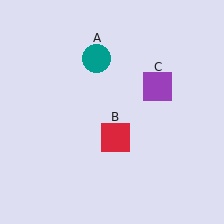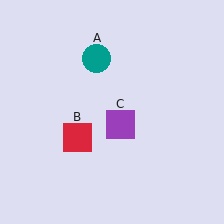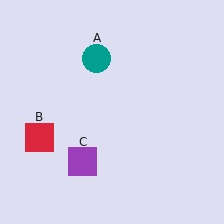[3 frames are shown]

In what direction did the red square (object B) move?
The red square (object B) moved left.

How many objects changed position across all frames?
2 objects changed position: red square (object B), purple square (object C).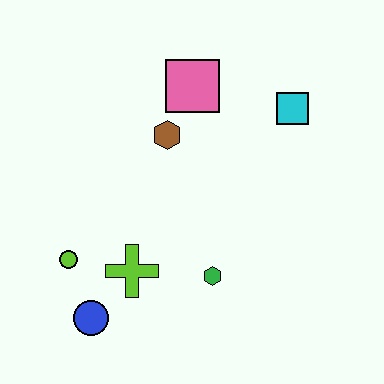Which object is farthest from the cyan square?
The blue circle is farthest from the cyan square.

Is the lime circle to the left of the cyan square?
Yes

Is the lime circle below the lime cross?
No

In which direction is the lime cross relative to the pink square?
The lime cross is below the pink square.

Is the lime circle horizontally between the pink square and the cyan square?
No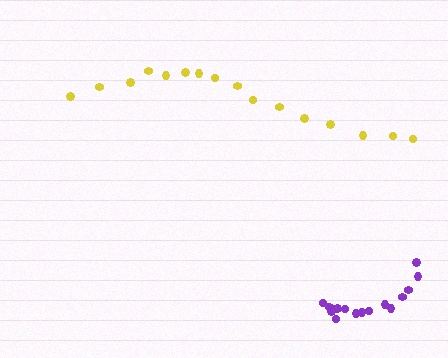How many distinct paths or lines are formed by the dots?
There are 2 distinct paths.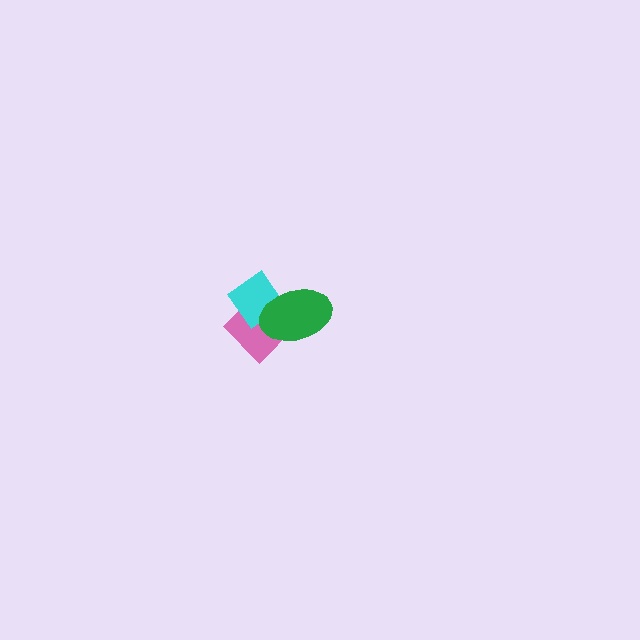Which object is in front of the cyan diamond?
The green ellipse is in front of the cyan diamond.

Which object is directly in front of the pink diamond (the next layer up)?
The cyan diamond is directly in front of the pink diamond.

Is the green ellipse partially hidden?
No, no other shape covers it.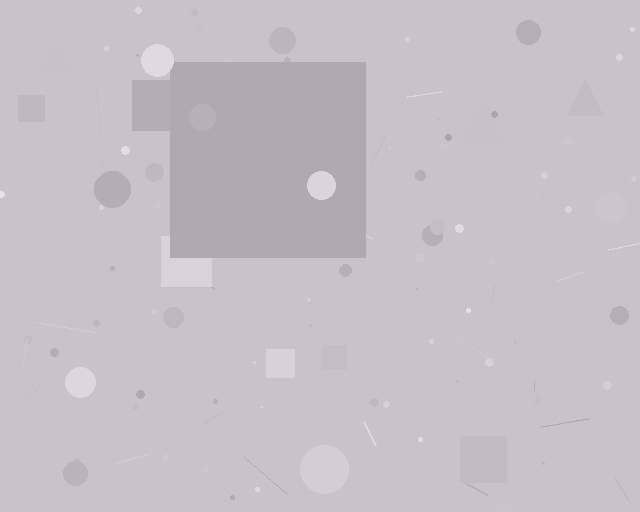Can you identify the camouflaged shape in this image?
The camouflaged shape is a square.